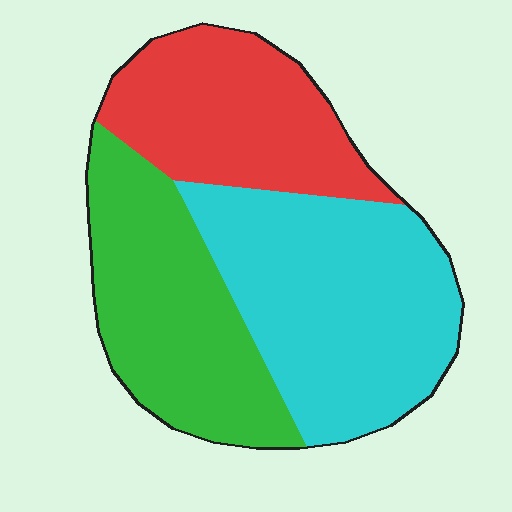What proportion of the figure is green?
Green takes up about one third (1/3) of the figure.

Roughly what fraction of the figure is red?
Red covers around 30% of the figure.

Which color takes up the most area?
Cyan, at roughly 40%.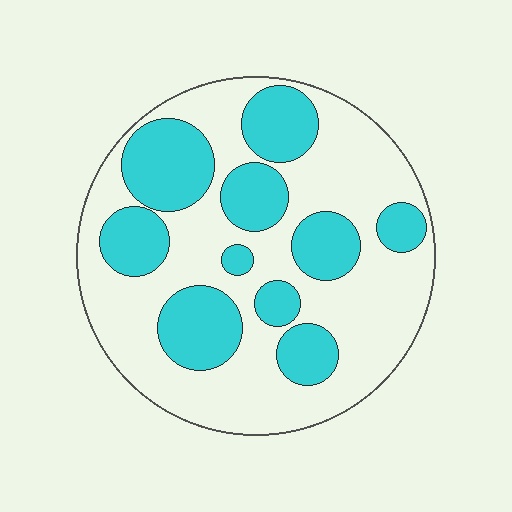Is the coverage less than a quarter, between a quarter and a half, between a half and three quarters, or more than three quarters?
Between a quarter and a half.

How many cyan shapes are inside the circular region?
10.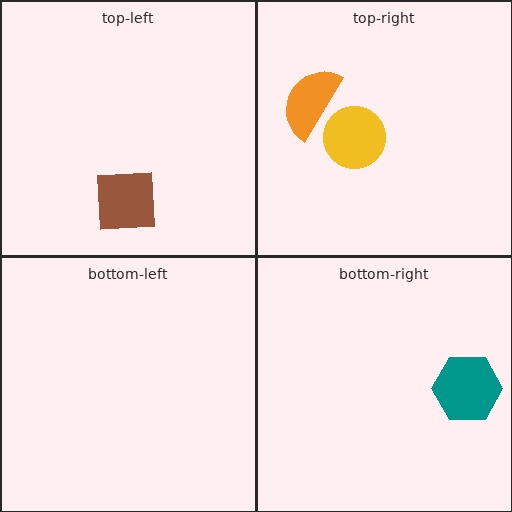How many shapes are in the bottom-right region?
1.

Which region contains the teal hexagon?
The bottom-right region.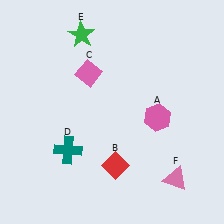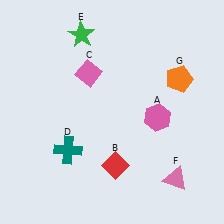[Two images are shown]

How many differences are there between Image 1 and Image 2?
There is 1 difference between the two images.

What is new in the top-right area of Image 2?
An orange pentagon (G) was added in the top-right area of Image 2.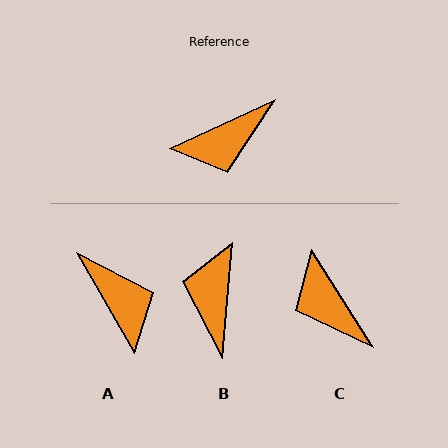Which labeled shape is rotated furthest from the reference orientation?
B, about 120 degrees away.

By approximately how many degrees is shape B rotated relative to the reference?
Approximately 120 degrees clockwise.